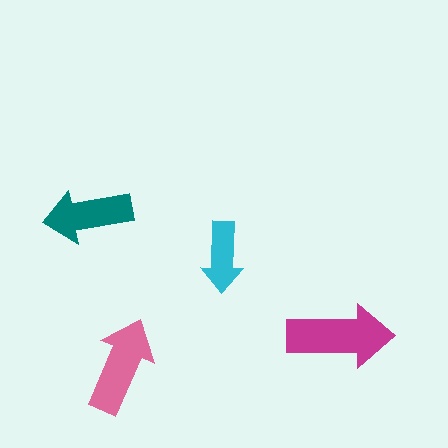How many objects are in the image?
There are 4 objects in the image.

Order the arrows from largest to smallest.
the magenta one, the pink one, the teal one, the cyan one.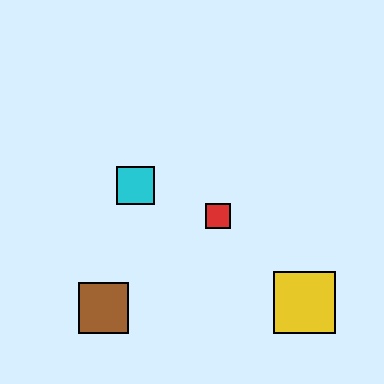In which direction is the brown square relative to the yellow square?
The brown square is to the left of the yellow square.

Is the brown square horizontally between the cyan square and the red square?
No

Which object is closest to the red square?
The cyan square is closest to the red square.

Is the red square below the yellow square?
No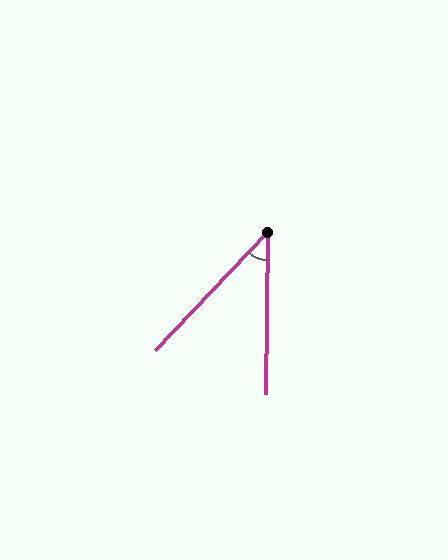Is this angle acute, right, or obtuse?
It is acute.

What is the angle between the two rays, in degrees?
Approximately 43 degrees.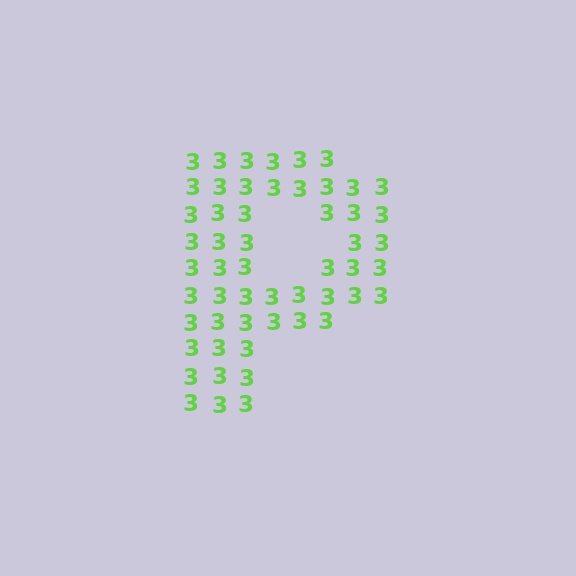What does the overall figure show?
The overall figure shows the letter P.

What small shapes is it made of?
It is made of small digit 3's.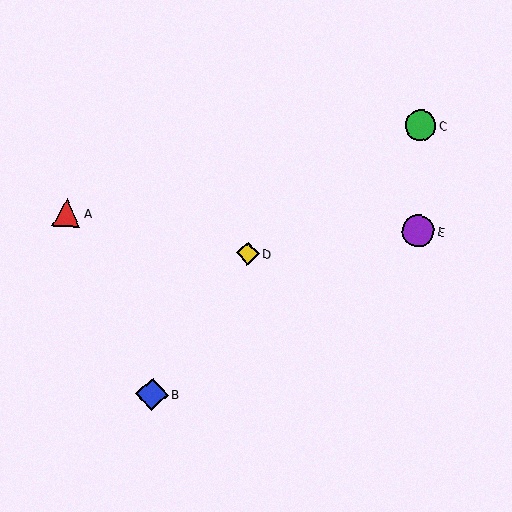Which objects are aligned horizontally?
Objects A, E are aligned horizontally.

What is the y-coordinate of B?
Object B is at y≈394.